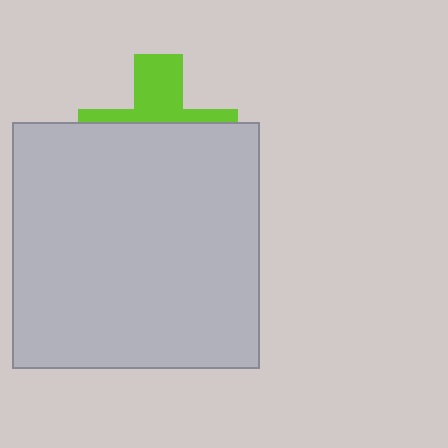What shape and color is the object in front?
The object in front is a light gray square.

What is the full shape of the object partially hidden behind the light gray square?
The partially hidden object is a lime cross.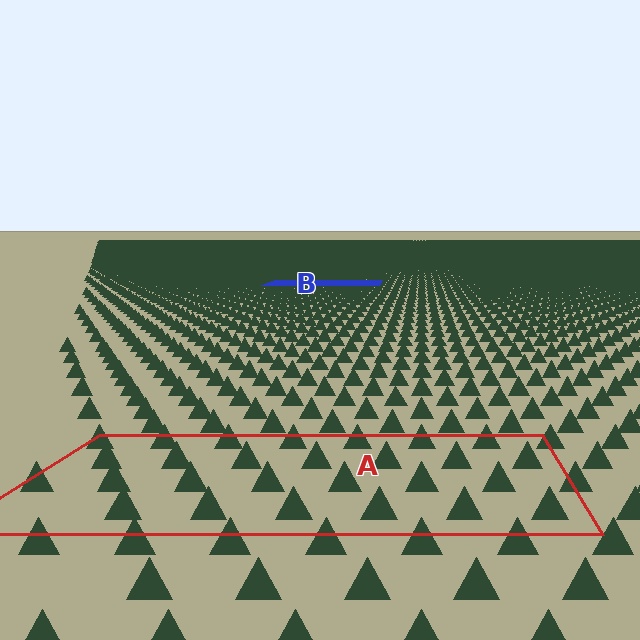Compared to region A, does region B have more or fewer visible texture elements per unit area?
Region B has more texture elements per unit area — they are packed more densely because it is farther away.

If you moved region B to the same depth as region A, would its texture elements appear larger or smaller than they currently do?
They would appear larger. At a closer depth, the same texture elements are projected at a bigger on-screen size.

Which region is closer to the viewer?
Region A is closer. The texture elements there are larger and more spread out.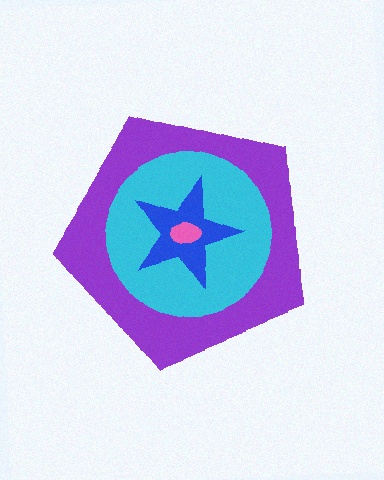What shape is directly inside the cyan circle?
The blue star.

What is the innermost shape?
The pink ellipse.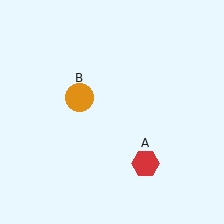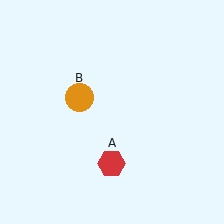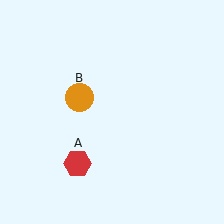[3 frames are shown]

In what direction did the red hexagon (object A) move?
The red hexagon (object A) moved left.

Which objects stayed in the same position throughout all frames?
Orange circle (object B) remained stationary.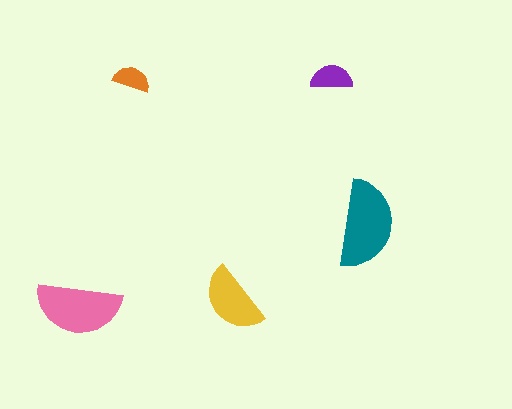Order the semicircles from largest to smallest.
the teal one, the pink one, the yellow one, the purple one, the orange one.